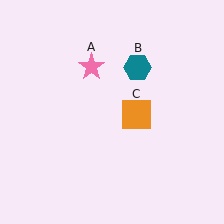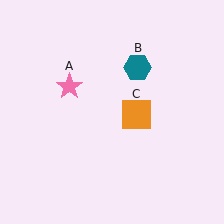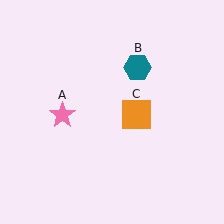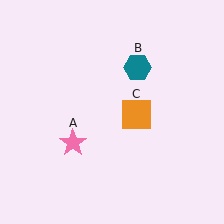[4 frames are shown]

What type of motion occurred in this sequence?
The pink star (object A) rotated counterclockwise around the center of the scene.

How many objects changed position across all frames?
1 object changed position: pink star (object A).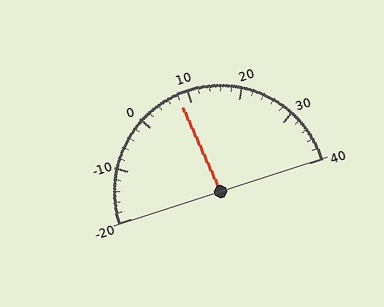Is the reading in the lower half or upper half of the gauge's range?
The reading is in the lower half of the range (-20 to 40).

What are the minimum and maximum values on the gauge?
The gauge ranges from -20 to 40.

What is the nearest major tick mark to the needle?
The nearest major tick mark is 10.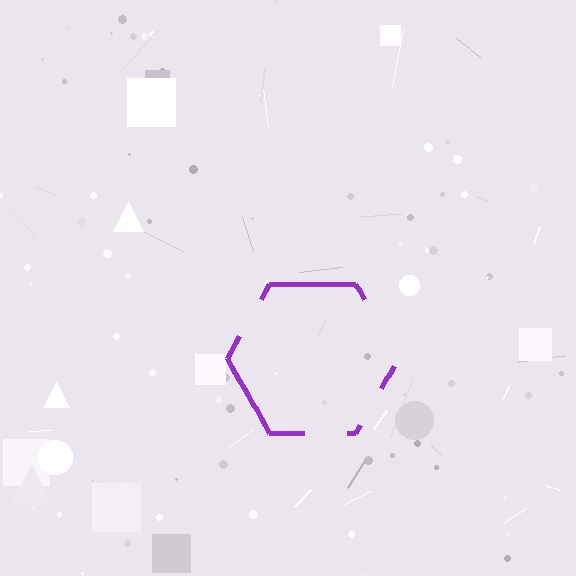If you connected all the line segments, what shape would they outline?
They would outline a hexagon.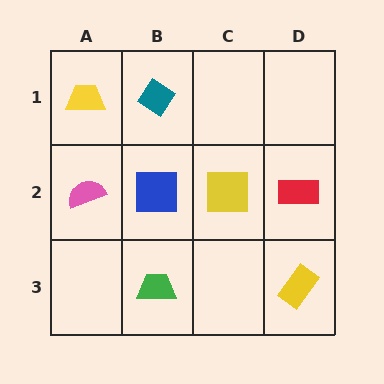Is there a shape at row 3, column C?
No, that cell is empty.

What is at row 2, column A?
A pink semicircle.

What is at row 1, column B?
A teal diamond.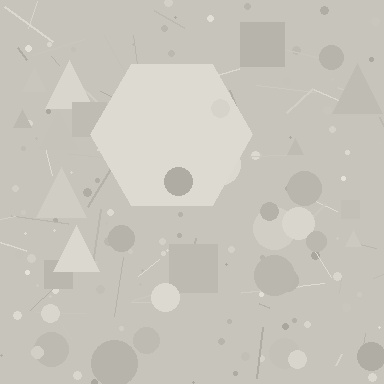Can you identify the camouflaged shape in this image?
The camouflaged shape is a hexagon.